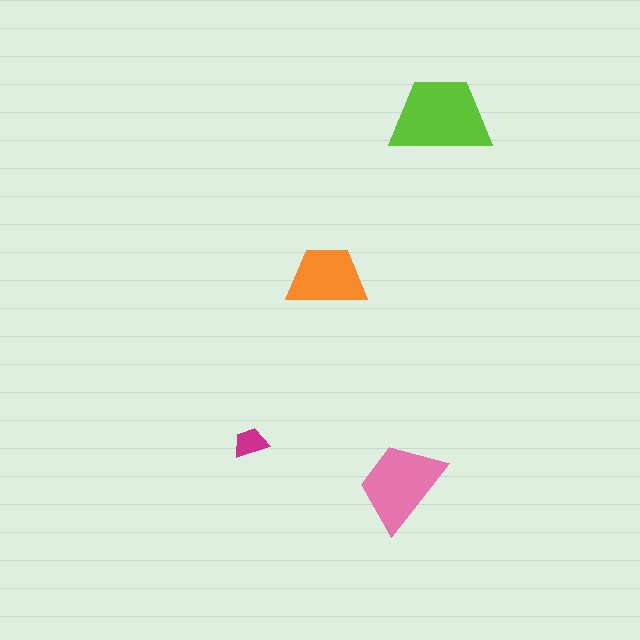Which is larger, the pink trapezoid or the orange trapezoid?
The pink one.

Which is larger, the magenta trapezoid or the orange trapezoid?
The orange one.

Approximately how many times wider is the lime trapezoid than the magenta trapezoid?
About 3 times wider.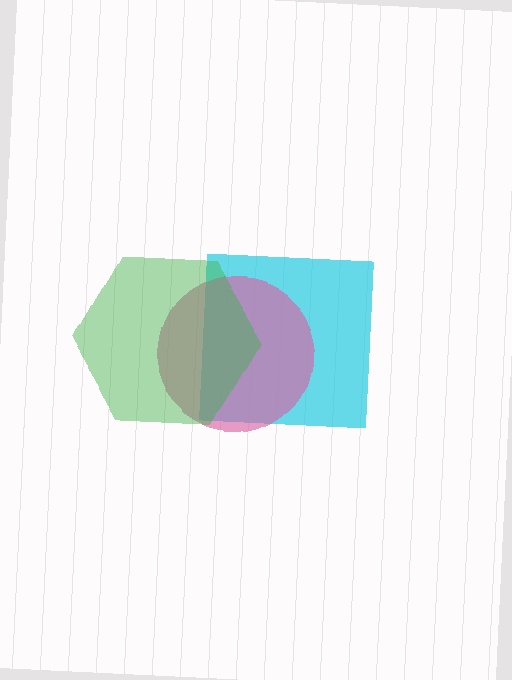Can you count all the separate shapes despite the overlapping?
Yes, there are 3 separate shapes.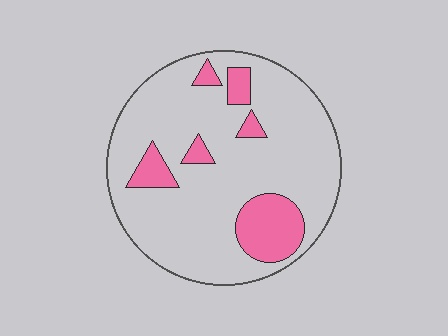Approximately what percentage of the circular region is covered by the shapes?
Approximately 15%.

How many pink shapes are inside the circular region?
6.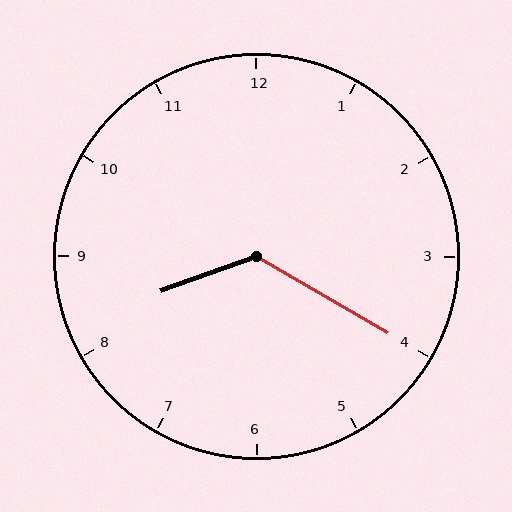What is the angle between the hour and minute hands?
Approximately 130 degrees.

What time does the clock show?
8:20.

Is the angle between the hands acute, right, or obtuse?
It is obtuse.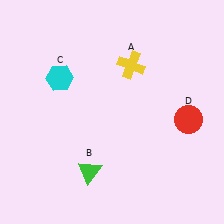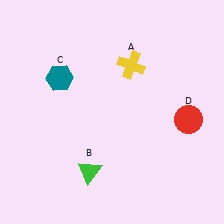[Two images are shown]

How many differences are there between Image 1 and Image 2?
There is 1 difference between the two images.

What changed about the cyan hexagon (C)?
In Image 1, C is cyan. In Image 2, it changed to teal.